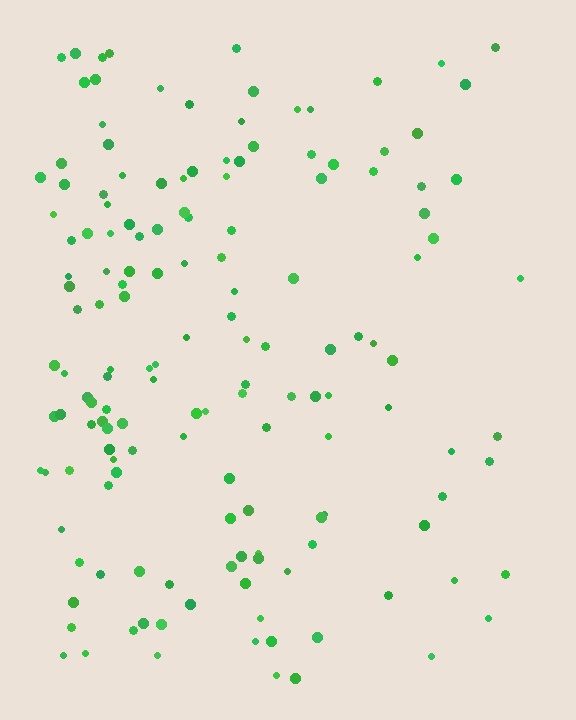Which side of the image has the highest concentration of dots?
The left.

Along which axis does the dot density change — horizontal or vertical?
Horizontal.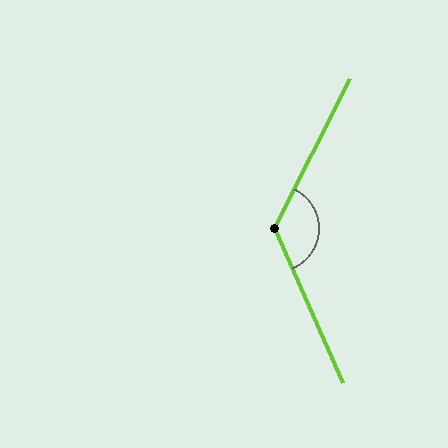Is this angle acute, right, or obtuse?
It is obtuse.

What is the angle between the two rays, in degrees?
Approximately 130 degrees.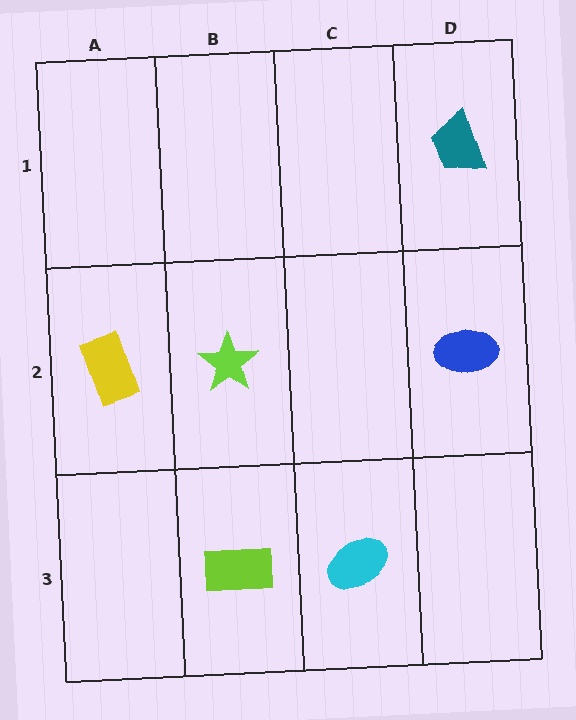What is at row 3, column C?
A cyan ellipse.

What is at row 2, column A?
A yellow rectangle.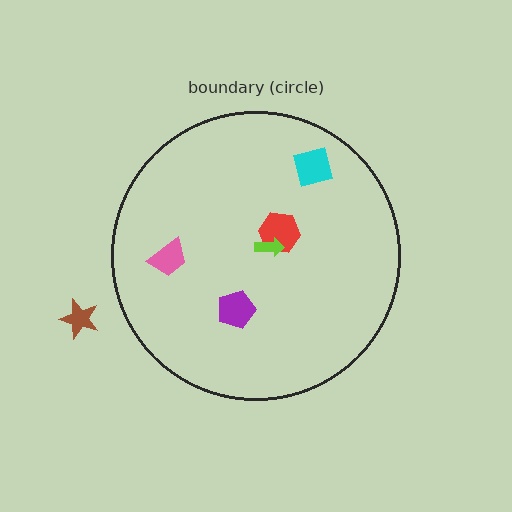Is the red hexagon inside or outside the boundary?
Inside.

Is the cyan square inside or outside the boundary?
Inside.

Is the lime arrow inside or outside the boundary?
Inside.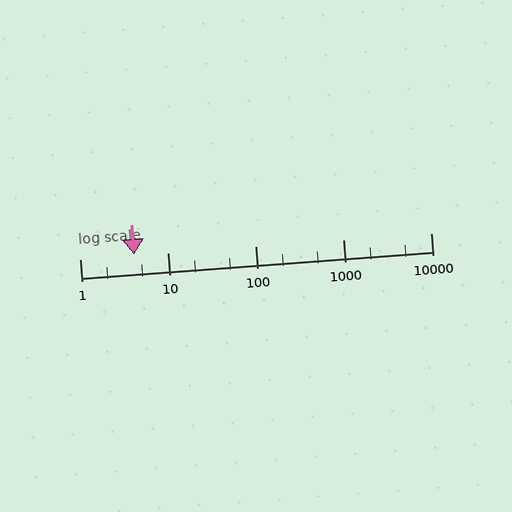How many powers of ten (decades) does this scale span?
The scale spans 4 decades, from 1 to 10000.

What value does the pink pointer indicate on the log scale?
The pointer indicates approximately 4.2.